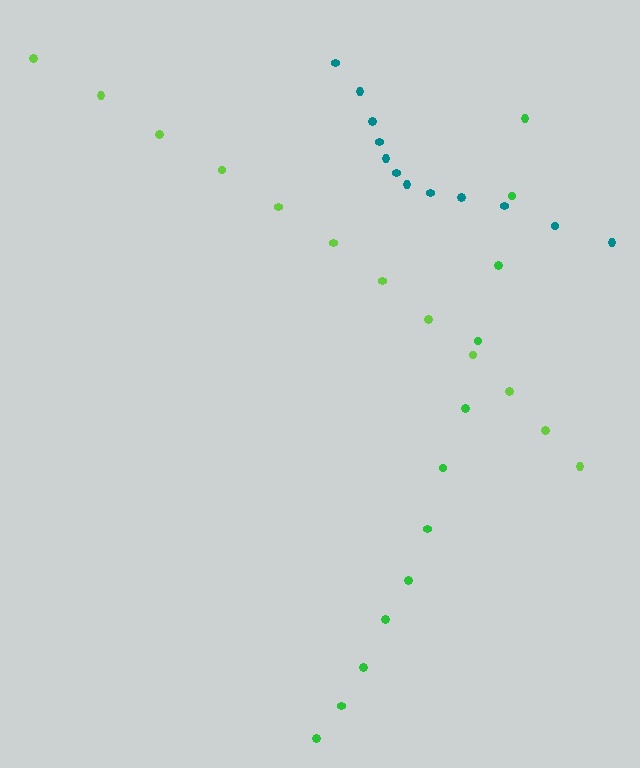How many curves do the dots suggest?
There are 3 distinct paths.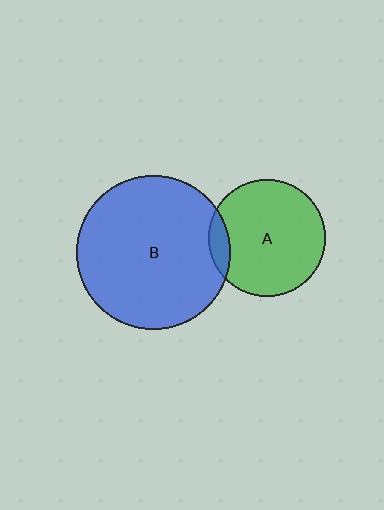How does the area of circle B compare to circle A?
Approximately 1.7 times.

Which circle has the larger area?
Circle B (blue).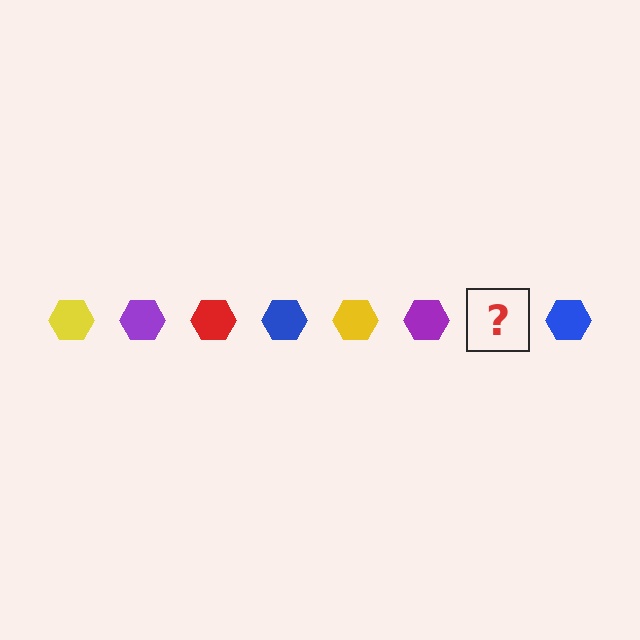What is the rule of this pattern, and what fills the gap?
The rule is that the pattern cycles through yellow, purple, red, blue hexagons. The gap should be filled with a red hexagon.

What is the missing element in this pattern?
The missing element is a red hexagon.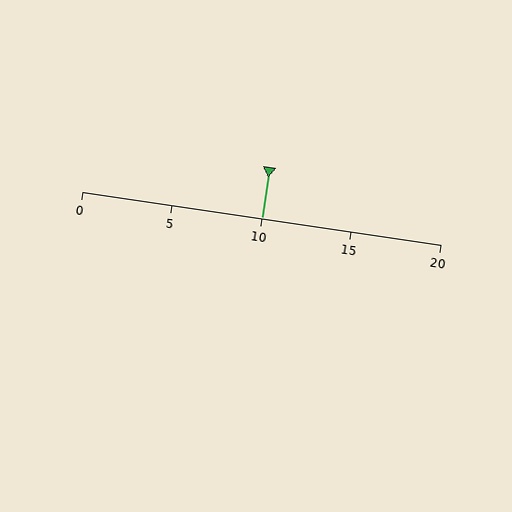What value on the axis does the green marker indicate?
The marker indicates approximately 10.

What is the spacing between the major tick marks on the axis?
The major ticks are spaced 5 apart.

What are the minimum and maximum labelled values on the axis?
The axis runs from 0 to 20.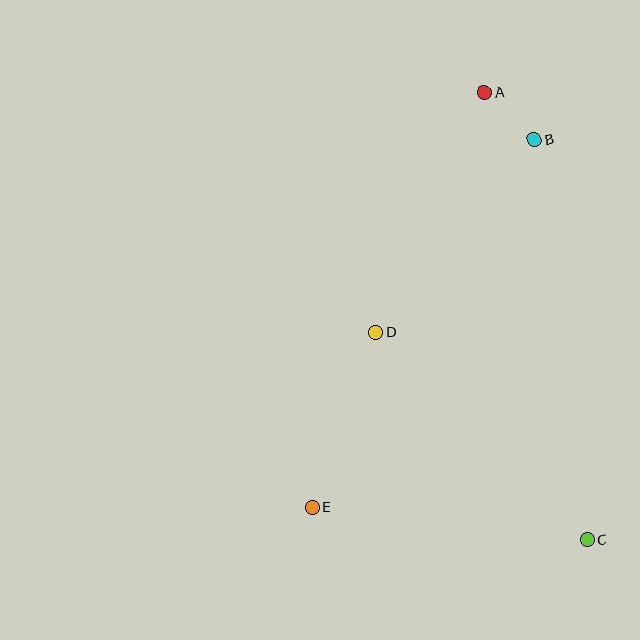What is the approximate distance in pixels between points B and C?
The distance between B and C is approximately 404 pixels.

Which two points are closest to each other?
Points A and B are closest to each other.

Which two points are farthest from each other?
Points A and C are farthest from each other.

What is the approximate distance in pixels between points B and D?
The distance between B and D is approximately 249 pixels.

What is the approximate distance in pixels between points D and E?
The distance between D and E is approximately 186 pixels.